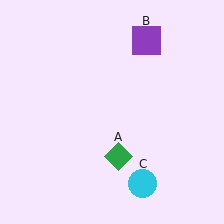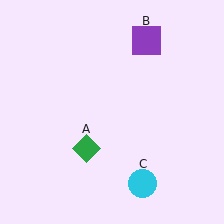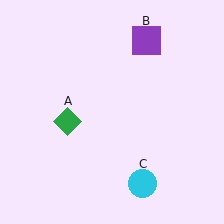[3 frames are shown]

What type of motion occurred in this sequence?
The green diamond (object A) rotated clockwise around the center of the scene.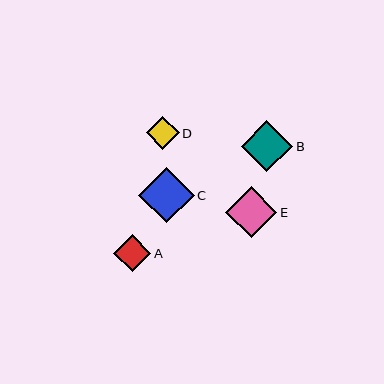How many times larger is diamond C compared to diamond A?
Diamond C is approximately 1.5 times the size of diamond A.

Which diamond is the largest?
Diamond C is the largest with a size of approximately 55 pixels.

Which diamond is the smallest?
Diamond D is the smallest with a size of approximately 33 pixels.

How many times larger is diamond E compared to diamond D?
Diamond E is approximately 1.6 times the size of diamond D.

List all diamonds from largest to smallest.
From largest to smallest: C, E, B, A, D.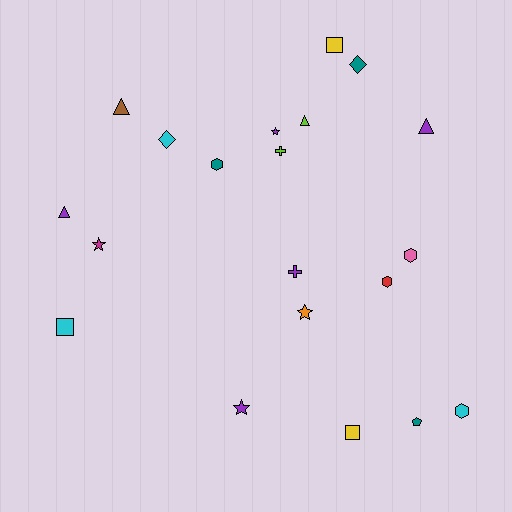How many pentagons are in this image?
There is 1 pentagon.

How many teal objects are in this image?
There are 3 teal objects.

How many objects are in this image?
There are 20 objects.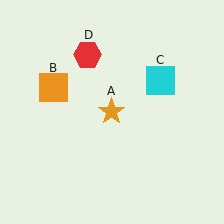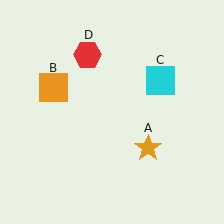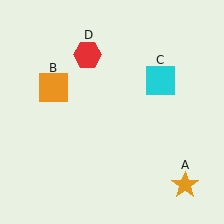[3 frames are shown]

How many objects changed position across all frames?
1 object changed position: orange star (object A).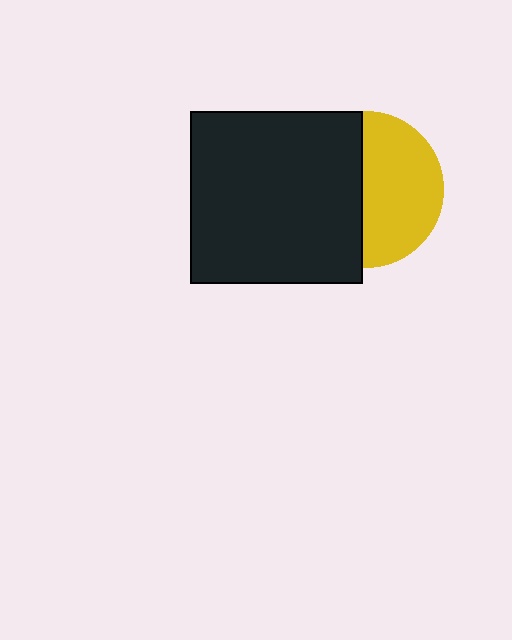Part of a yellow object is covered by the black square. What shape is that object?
It is a circle.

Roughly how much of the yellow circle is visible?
About half of it is visible (roughly 52%).